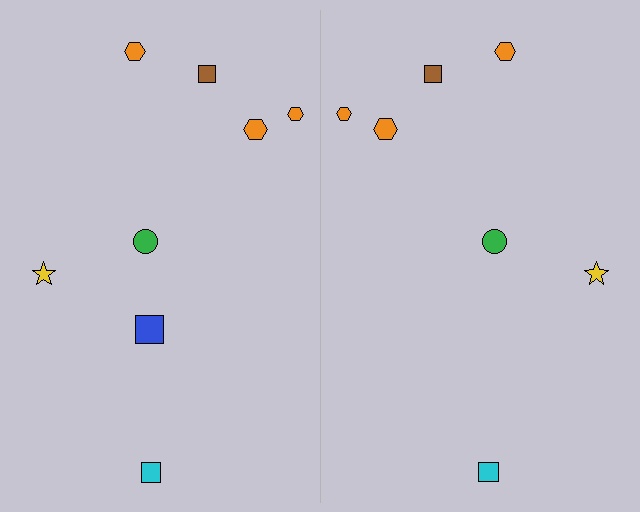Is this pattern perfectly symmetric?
No, the pattern is not perfectly symmetric. A blue square is missing from the right side.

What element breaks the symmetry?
A blue square is missing from the right side.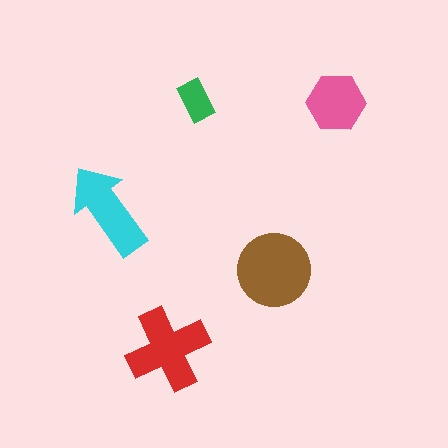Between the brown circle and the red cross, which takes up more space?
The brown circle.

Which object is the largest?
The brown circle.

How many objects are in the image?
There are 5 objects in the image.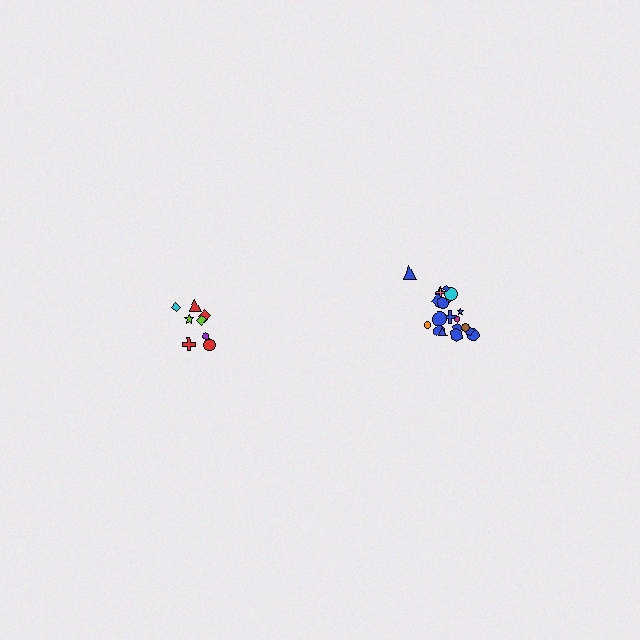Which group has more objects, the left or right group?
The right group.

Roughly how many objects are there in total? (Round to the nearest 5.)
Roughly 30 objects in total.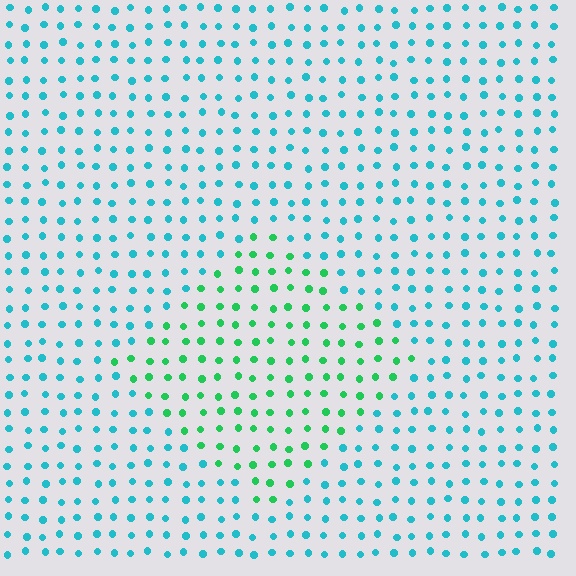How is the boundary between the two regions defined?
The boundary is defined purely by a slight shift in hue (about 45 degrees). Spacing, size, and orientation are identical on both sides.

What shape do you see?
I see a diamond.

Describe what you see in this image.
The image is filled with small cyan elements in a uniform arrangement. A diamond-shaped region is visible where the elements are tinted to a slightly different hue, forming a subtle color boundary.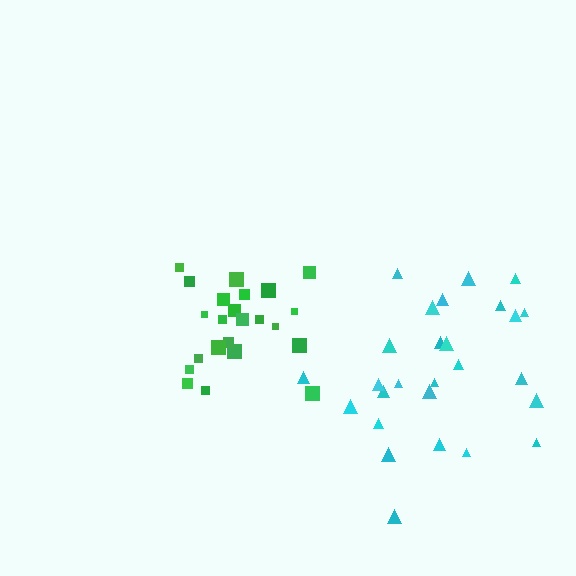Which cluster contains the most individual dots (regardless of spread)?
Cyan (27).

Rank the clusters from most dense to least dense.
green, cyan.